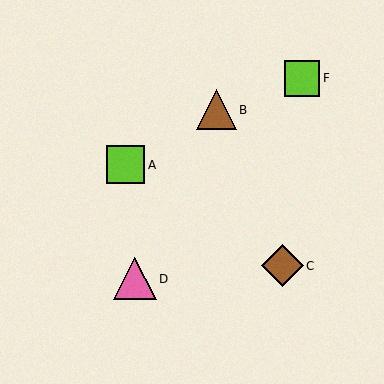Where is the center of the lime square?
The center of the lime square is at (126, 165).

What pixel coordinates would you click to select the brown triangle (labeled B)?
Click at (216, 110) to select the brown triangle B.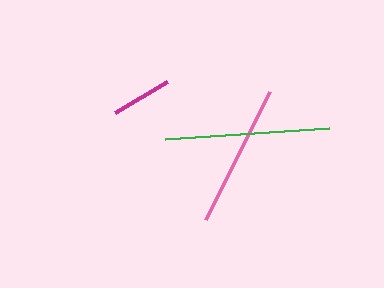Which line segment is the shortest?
The magenta line is the shortest at approximately 61 pixels.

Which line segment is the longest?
The green line is the longest at approximately 164 pixels.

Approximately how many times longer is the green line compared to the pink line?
The green line is approximately 1.1 times the length of the pink line.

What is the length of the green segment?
The green segment is approximately 164 pixels long.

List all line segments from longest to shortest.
From longest to shortest: green, pink, magenta.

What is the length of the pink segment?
The pink segment is approximately 143 pixels long.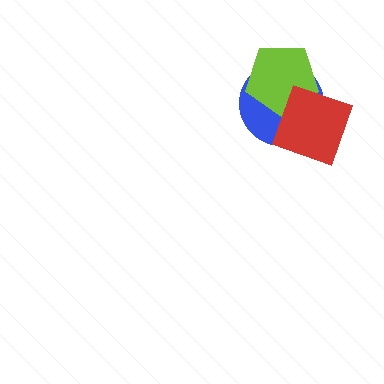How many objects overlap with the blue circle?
2 objects overlap with the blue circle.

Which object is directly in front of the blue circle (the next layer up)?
The lime pentagon is directly in front of the blue circle.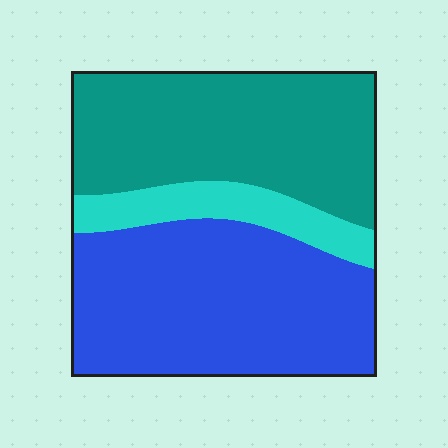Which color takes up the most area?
Blue, at roughly 45%.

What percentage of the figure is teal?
Teal covers about 40% of the figure.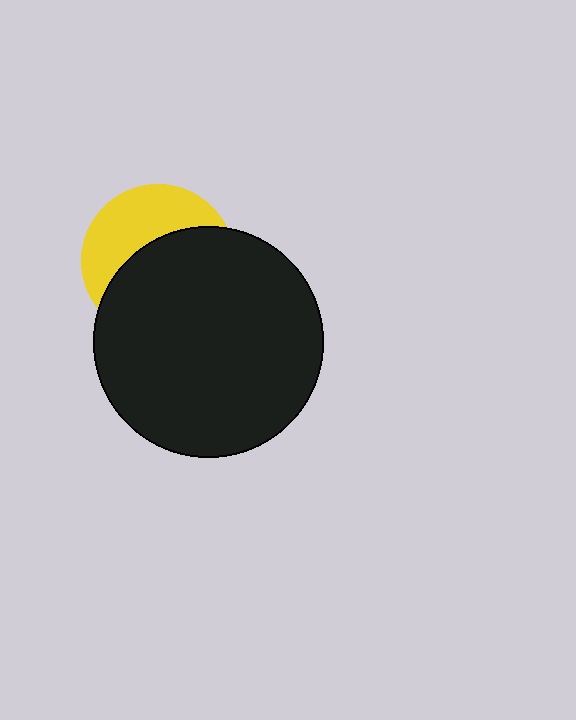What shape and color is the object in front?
The object in front is a black circle.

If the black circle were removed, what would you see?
You would see the complete yellow circle.